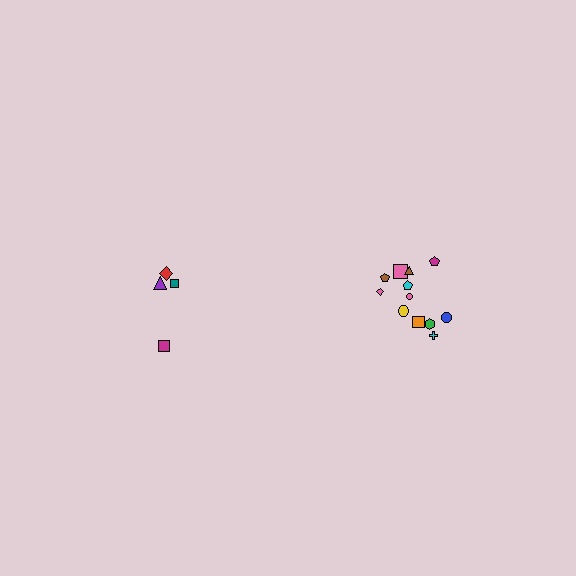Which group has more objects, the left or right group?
The right group.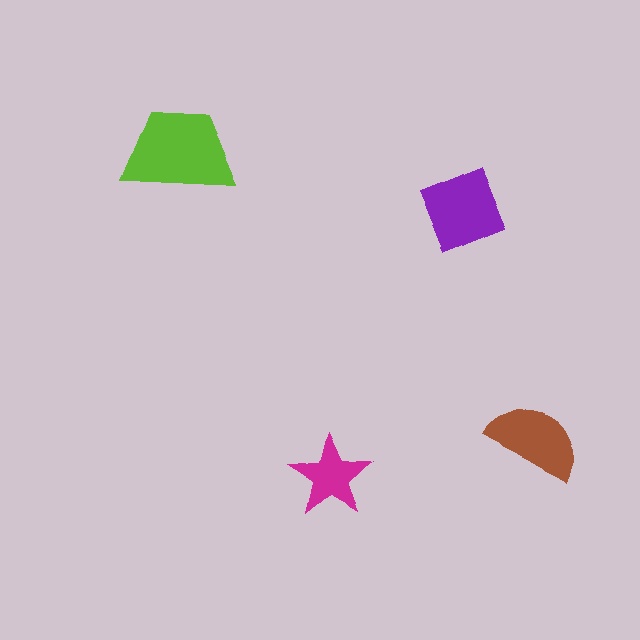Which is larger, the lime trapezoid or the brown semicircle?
The lime trapezoid.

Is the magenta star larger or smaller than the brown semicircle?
Smaller.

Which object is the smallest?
The magenta star.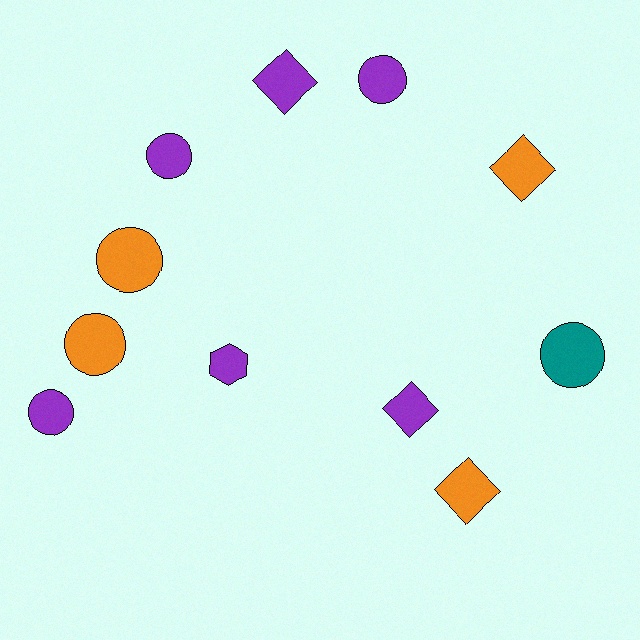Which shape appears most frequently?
Circle, with 6 objects.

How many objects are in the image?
There are 11 objects.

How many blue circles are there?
There are no blue circles.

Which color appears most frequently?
Purple, with 6 objects.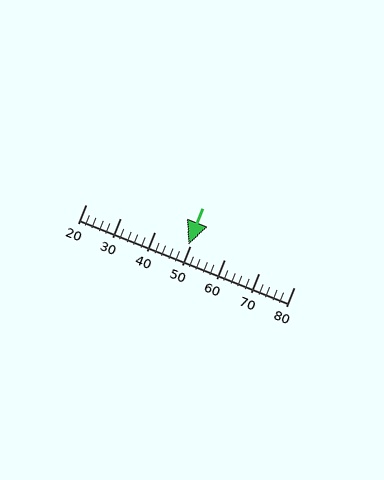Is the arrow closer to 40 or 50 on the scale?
The arrow is closer to 50.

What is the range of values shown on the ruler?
The ruler shows values from 20 to 80.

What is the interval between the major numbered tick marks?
The major tick marks are spaced 10 units apart.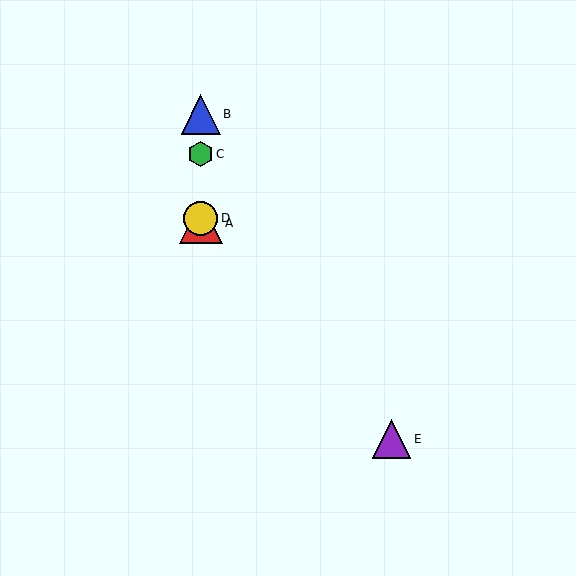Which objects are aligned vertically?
Objects A, B, C, D are aligned vertically.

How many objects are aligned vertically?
4 objects (A, B, C, D) are aligned vertically.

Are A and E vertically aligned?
No, A is at x≈201 and E is at x≈392.